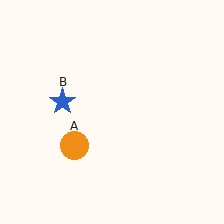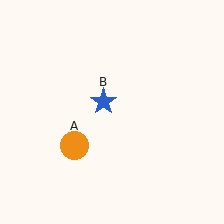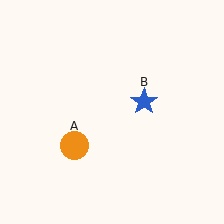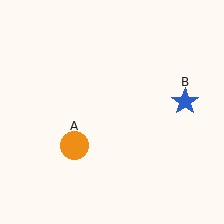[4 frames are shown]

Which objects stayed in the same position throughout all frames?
Orange circle (object A) remained stationary.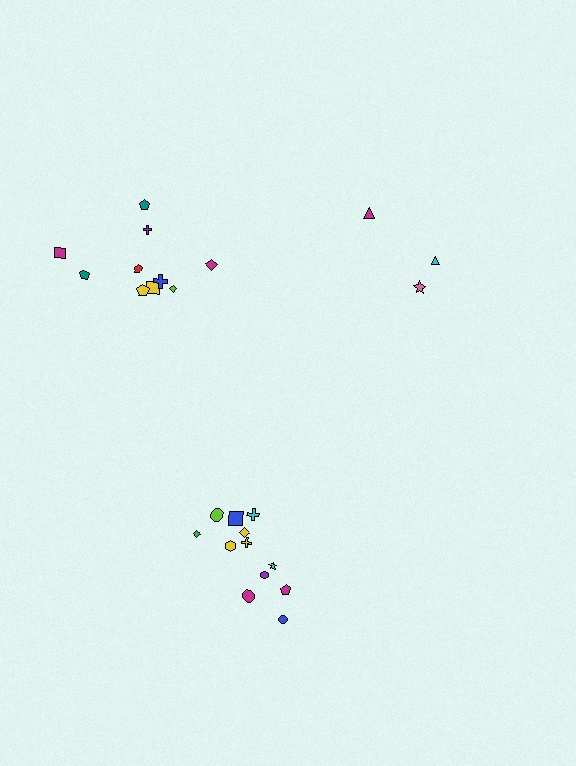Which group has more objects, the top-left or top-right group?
The top-left group.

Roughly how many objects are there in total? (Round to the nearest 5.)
Roughly 25 objects in total.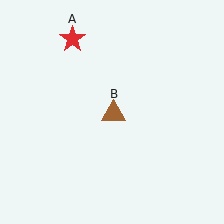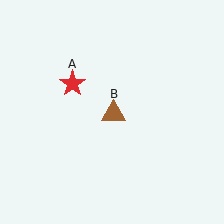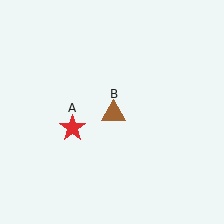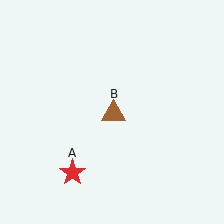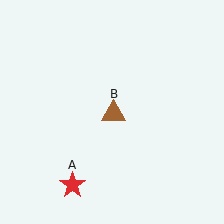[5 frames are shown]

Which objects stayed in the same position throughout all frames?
Brown triangle (object B) remained stationary.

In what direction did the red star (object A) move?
The red star (object A) moved down.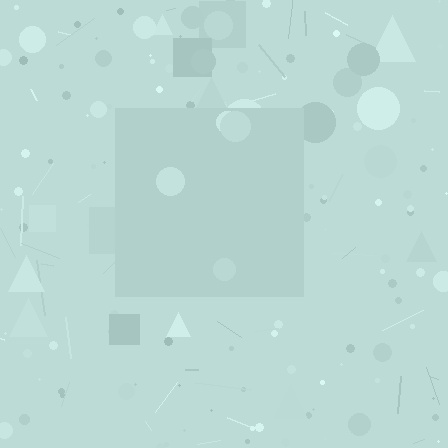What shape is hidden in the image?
A square is hidden in the image.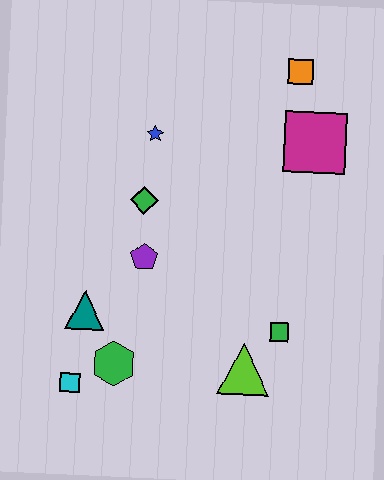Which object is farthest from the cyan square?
The orange square is farthest from the cyan square.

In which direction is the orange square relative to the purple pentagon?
The orange square is above the purple pentagon.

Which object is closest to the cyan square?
The green hexagon is closest to the cyan square.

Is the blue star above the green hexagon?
Yes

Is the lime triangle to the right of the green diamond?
Yes